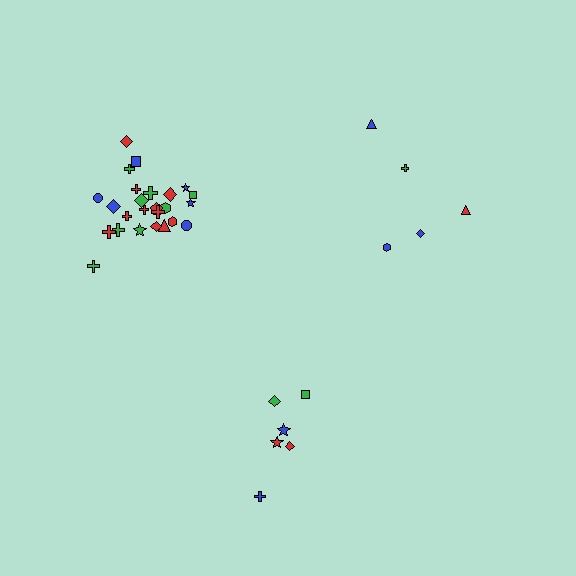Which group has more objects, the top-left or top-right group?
The top-left group.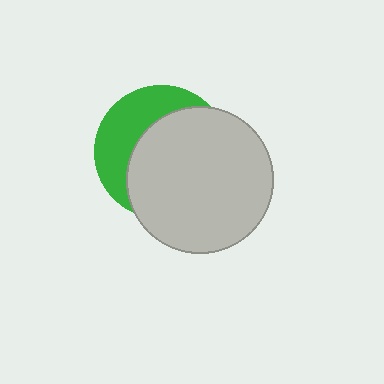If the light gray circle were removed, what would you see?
You would see the complete green circle.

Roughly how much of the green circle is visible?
A small part of it is visible (roughly 36%).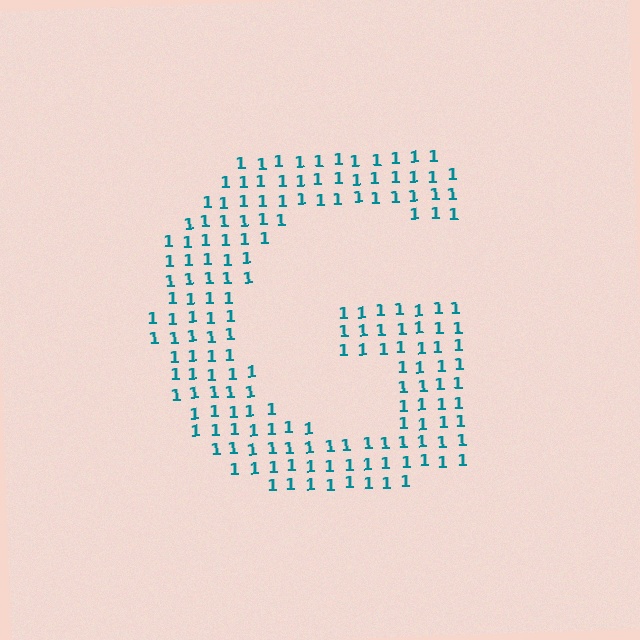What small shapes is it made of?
It is made of small digit 1's.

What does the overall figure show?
The overall figure shows the letter G.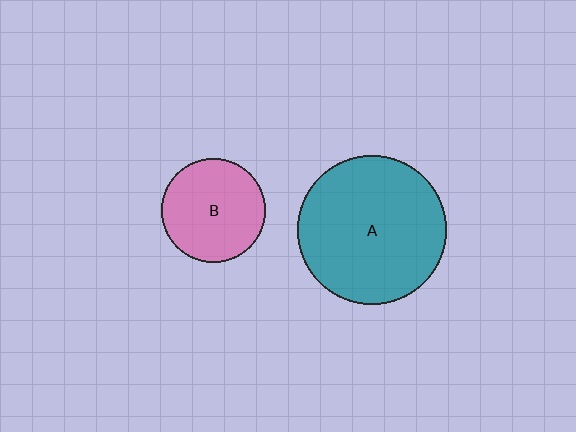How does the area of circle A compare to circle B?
Approximately 2.0 times.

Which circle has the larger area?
Circle A (teal).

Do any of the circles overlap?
No, none of the circles overlap.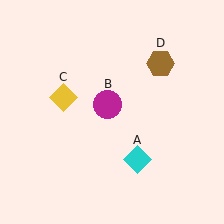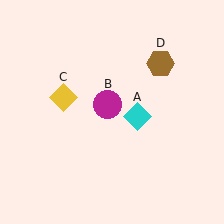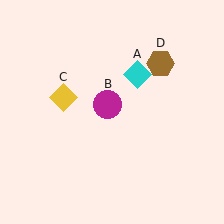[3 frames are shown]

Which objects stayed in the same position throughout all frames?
Magenta circle (object B) and yellow diamond (object C) and brown hexagon (object D) remained stationary.